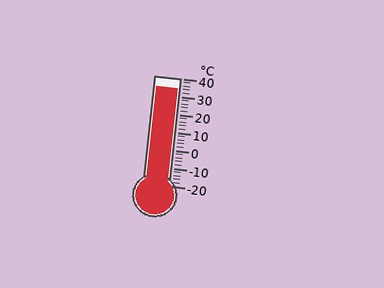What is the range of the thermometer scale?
The thermometer scale ranges from -20°C to 40°C.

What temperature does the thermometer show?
The thermometer shows approximately 34°C.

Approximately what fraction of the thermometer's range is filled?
The thermometer is filled to approximately 90% of its range.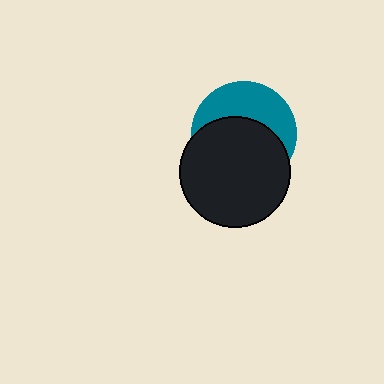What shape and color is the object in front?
The object in front is a black circle.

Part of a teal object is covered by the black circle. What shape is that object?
It is a circle.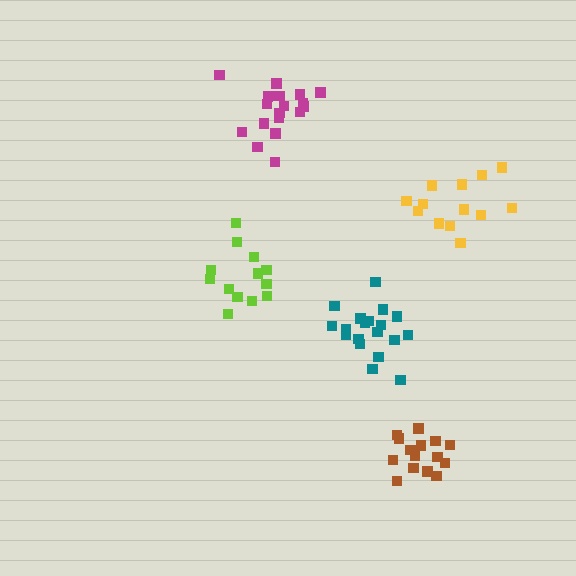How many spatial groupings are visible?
There are 5 spatial groupings.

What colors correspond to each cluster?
The clusters are colored: yellow, lime, teal, brown, magenta.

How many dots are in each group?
Group 1: 13 dots, Group 2: 13 dots, Group 3: 19 dots, Group 4: 15 dots, Group 5: 19 dots (79 total).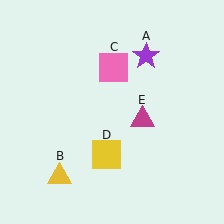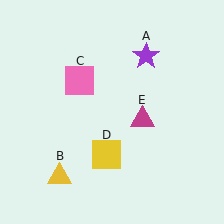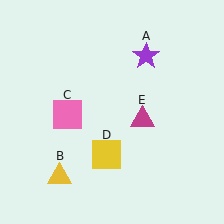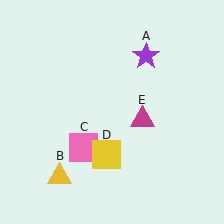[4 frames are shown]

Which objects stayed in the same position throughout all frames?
Purple star (object A) and yellow triangle (object B) and yellow square (object D) and magenta triangle (object E) remained stationary.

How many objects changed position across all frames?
1 object changed position: pink square (object C).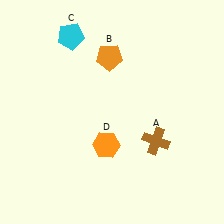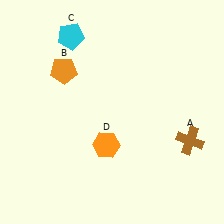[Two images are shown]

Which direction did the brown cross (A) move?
The brown cross (A) moved right.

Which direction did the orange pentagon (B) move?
The orange pentagon (B) moved left.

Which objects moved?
The objects that moved are: the brown cross (A), the orange pentagon (B).